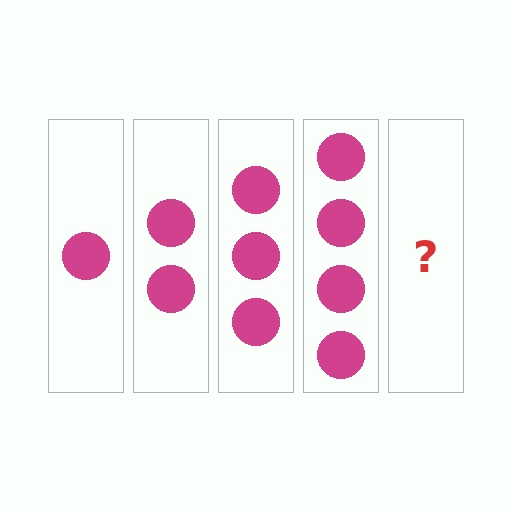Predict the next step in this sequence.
The next step is 5 circles.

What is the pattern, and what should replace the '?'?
The pattern is that each step adds one more circle. The '?' should be 5 circles.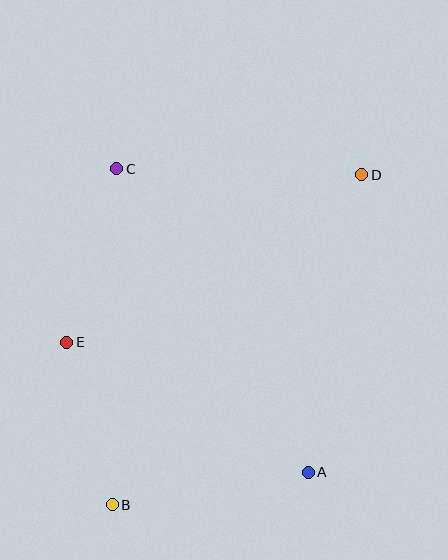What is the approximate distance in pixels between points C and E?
The distance between C and E is approximately 181 pixels.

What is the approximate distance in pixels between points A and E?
The distance between A and E is approximately 274 pixels.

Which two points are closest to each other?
Points B and E are closest to each other.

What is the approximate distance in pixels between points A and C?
The distance between A and C is approximately 359 pixels.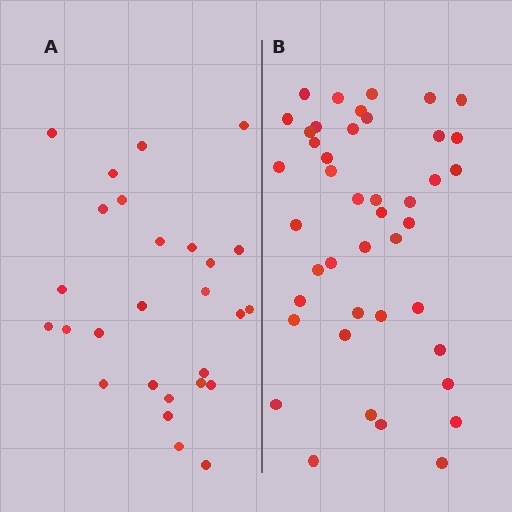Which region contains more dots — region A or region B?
Region B (the right region) has more dots.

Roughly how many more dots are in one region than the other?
Region B has approximately 15 more dots than region A.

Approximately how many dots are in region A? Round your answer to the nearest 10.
About 30 dots. (The exact count is 27, which rounds to 30.)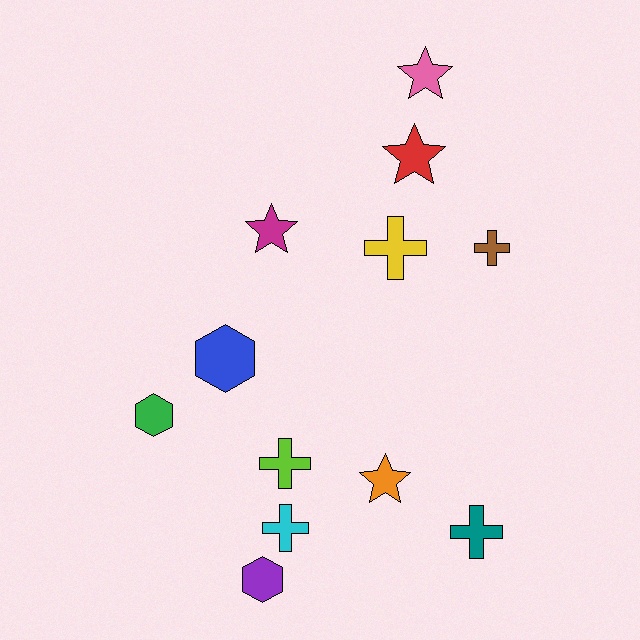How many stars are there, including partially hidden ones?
There are 4 stars.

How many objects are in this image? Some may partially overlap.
There are 12 objects.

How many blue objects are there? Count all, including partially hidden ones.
There is 1 blue object.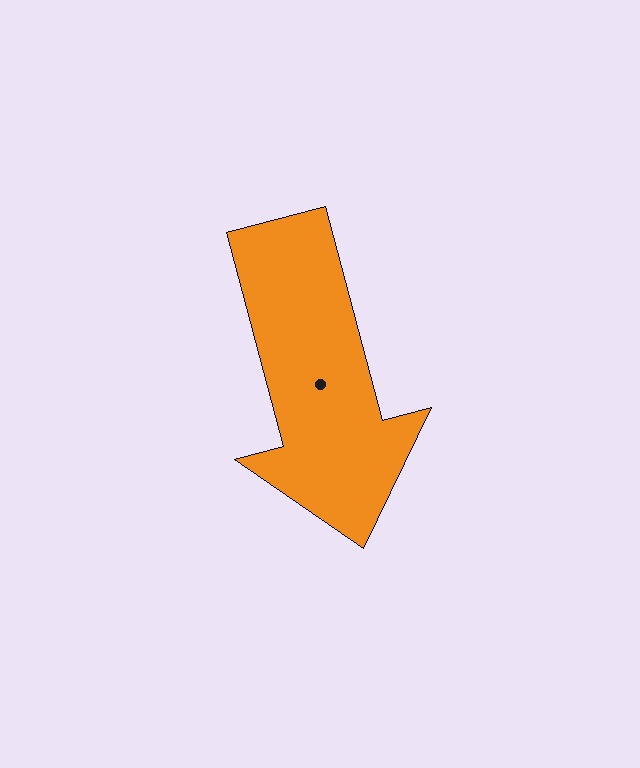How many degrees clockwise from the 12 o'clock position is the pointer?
Approximately 165 degrees.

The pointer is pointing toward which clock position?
Roughly 6 o'clock.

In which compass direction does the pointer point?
South.